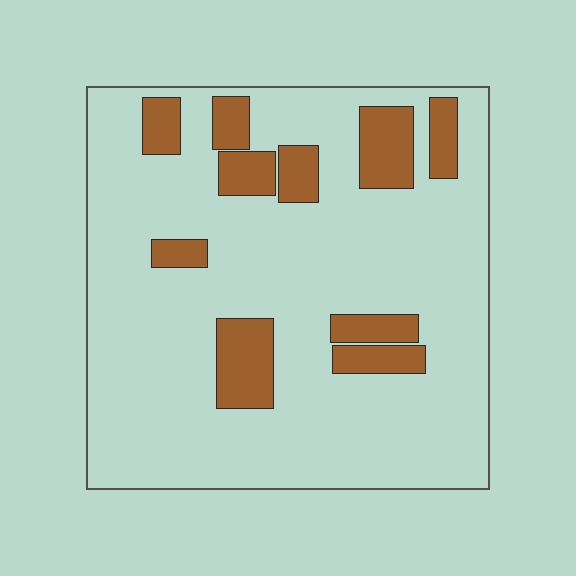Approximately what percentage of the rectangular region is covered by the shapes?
Approximately 15%.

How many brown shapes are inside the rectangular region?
10.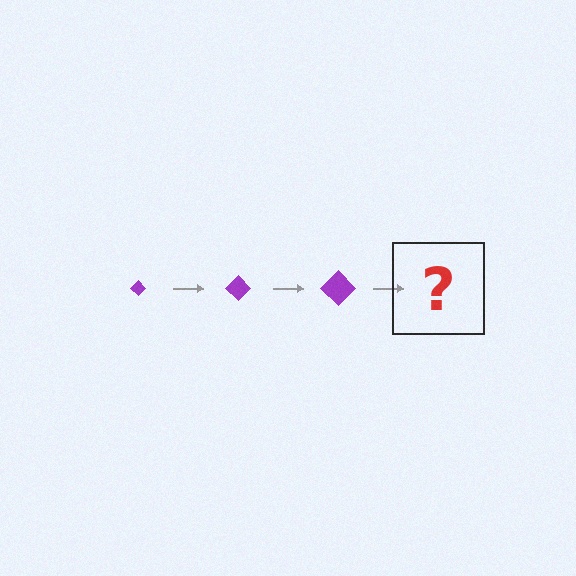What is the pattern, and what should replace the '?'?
The pattern is that the diamond gets progressively larger each step. The '?' should be a purple diamond, larger than the previous one.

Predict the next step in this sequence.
The next step is a purple diamond, larger than the previous one.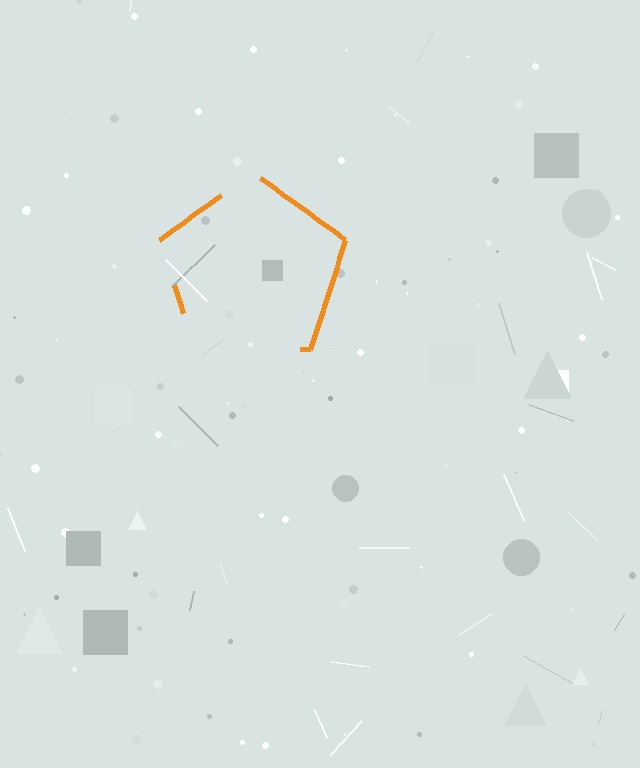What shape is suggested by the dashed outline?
The dashed outline suggests a pentagon.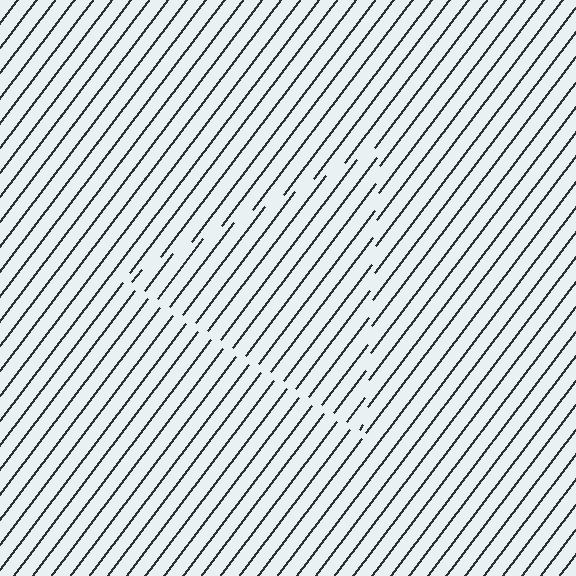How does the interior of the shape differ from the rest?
The interior of the shape contains the same grating, shifted by half a period — the contour is defined by the phase discontinuity where line-ends from the inner and outer gratings abut.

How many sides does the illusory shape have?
3 sides — the line-ends trace a triangle.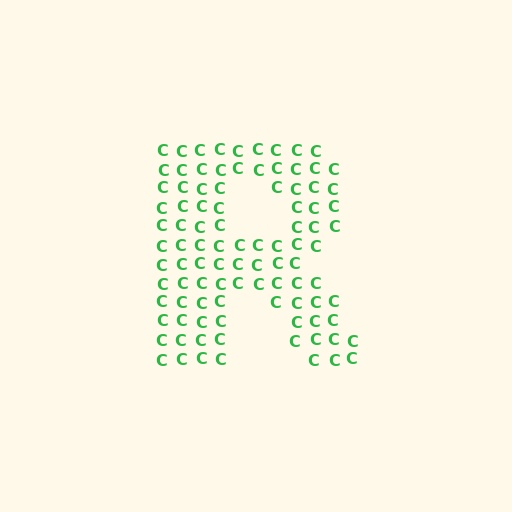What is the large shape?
The large shape is the letter R.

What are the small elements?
The small elements are letter C's.